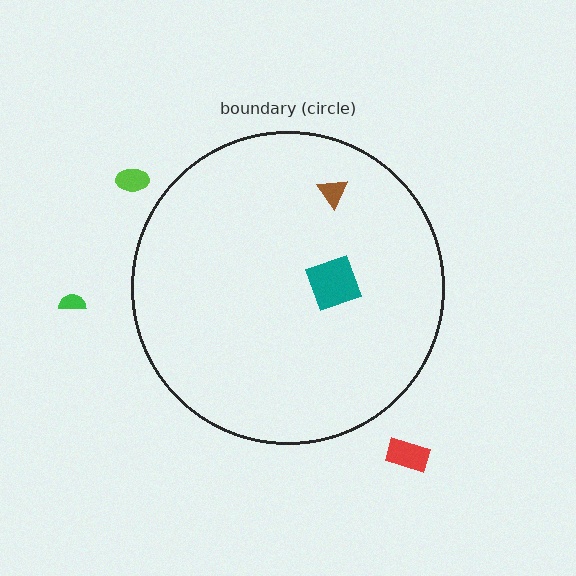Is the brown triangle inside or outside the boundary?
Inside.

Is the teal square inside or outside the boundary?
Inside.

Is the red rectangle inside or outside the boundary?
Outside.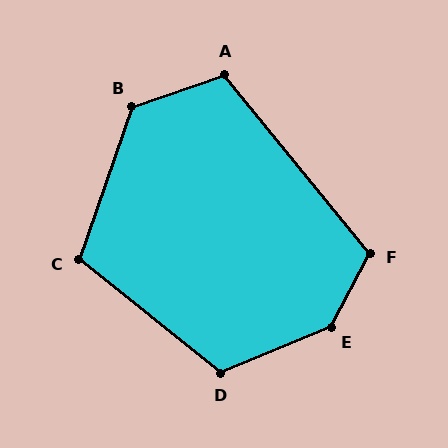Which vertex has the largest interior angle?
E, at approximately 140 degrees.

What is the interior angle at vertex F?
Approximately 113 degrees (obtuse).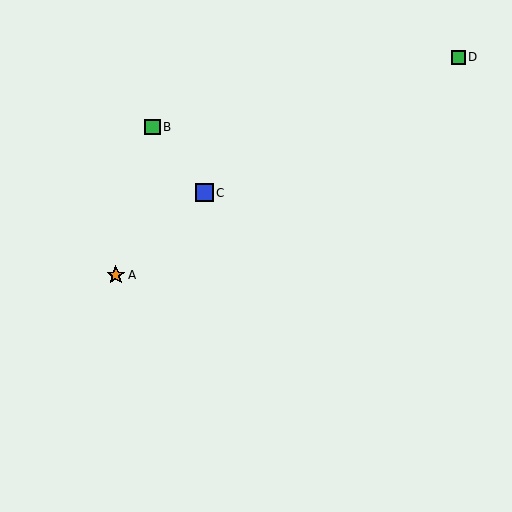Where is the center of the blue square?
The center of the blue square is at (204, 193).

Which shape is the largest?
The orange star (labeled A) is the largest.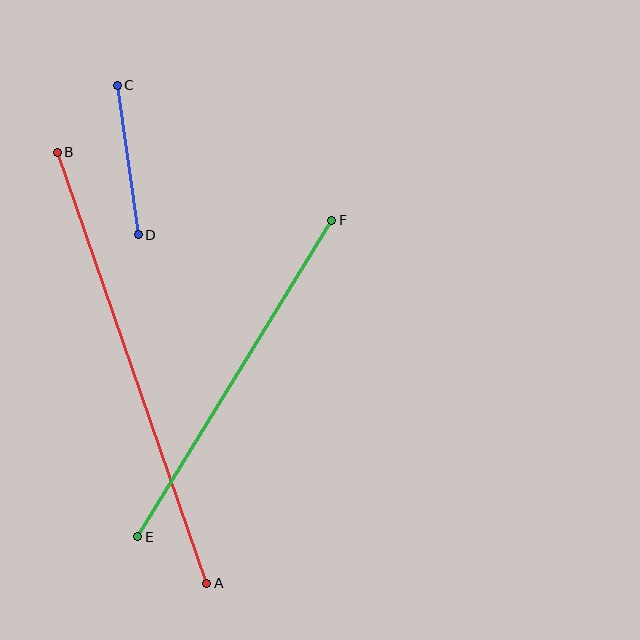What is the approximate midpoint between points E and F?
The midpoint is at approximately (235, 379) pixels.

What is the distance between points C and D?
The distance is approximately 151 pixels.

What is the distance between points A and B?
The distance is approximately 456 pixels.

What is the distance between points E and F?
The distance is approximately 371 pixels.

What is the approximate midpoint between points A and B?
The midpoint is at approximately (132, 368) pixels.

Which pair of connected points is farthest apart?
Points A and B are farthest apart.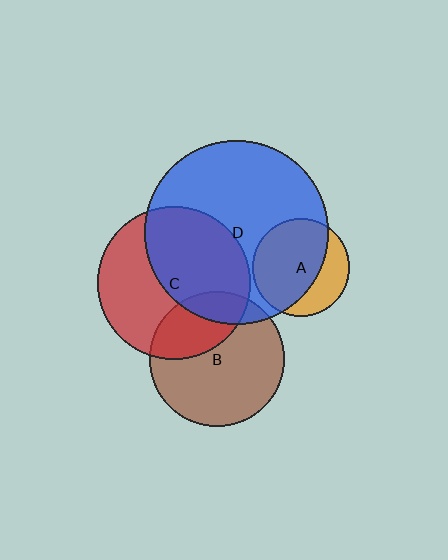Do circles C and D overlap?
Yes.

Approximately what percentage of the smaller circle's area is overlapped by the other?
Approximately 50%.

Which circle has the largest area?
Circle D (blue).